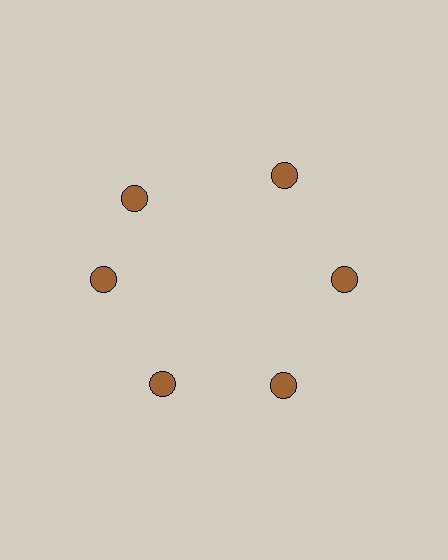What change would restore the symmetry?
The symmetry would be restored by rotating it back into even spacing with its neighbors so that all 6 circles sit at equal angles and equal distance from the center.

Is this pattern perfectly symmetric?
No. The 6 brown circles are arranged in a ring, but one element near the 11 o'clock position is rotated out of alignment along the ring, breaking the 6-fold rotational symmetry.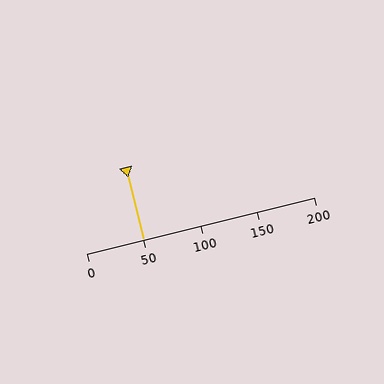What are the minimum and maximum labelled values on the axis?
The axis runs from 0 to 200.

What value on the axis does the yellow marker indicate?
The marker indicates approximately 50.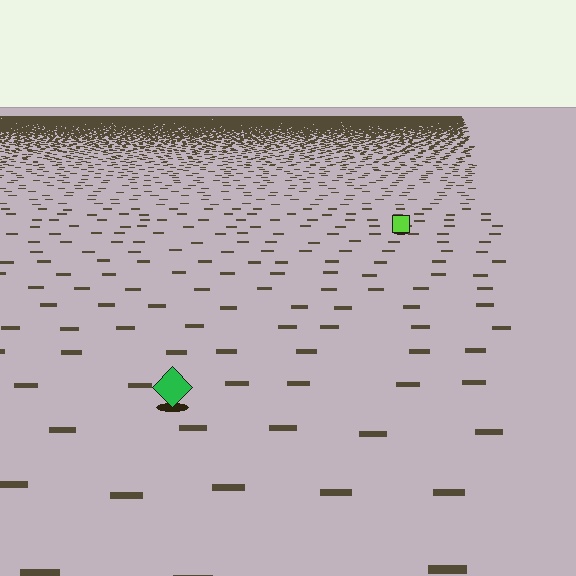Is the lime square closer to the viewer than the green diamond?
No. The green diamond is closer — you can tell from the texture gradient: the ground texture is coarser near it.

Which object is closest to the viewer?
The green diamond is closest. The texture marks near it are larger and more spread out.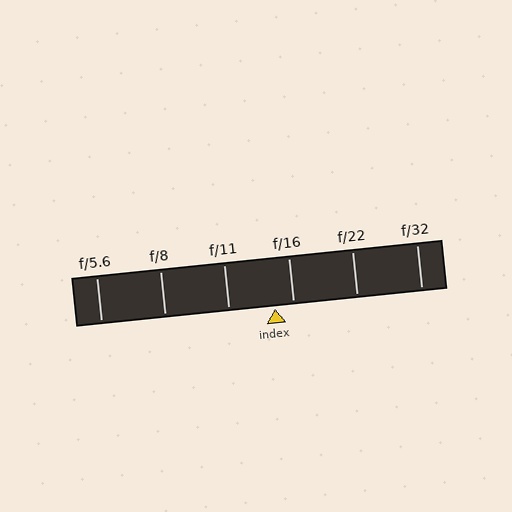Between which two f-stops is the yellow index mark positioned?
The index mark is between f/11 and f/16.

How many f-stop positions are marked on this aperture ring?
There are 6 f-stop positions marked.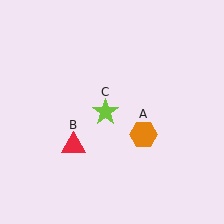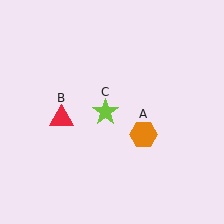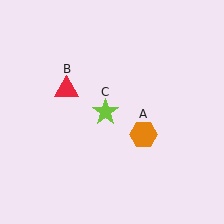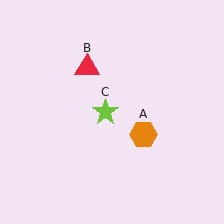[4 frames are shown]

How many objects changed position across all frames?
1 object changed position: red triangle (object B).